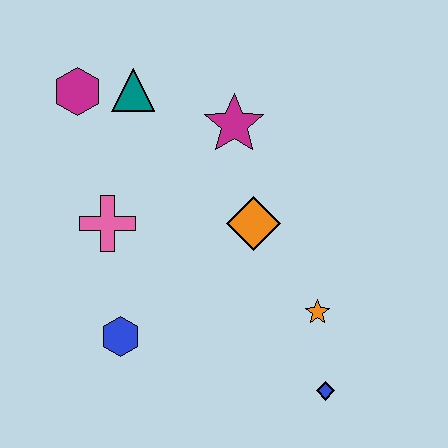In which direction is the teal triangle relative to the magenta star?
The teal triangle is to the left of the magenta star.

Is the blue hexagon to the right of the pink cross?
Yes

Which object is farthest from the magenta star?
The blue diamond is farthest from the magenta star.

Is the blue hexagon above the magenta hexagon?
No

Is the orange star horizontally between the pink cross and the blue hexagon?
No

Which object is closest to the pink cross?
The blue hexagon is closest to the pink cross.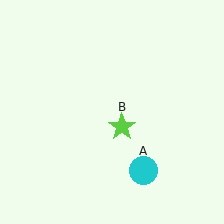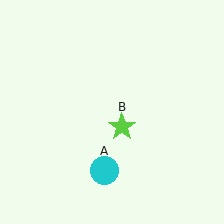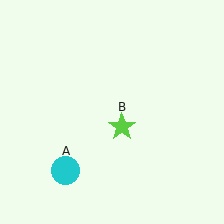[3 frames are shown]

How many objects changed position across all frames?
1 object changed position: cyan circle (object A).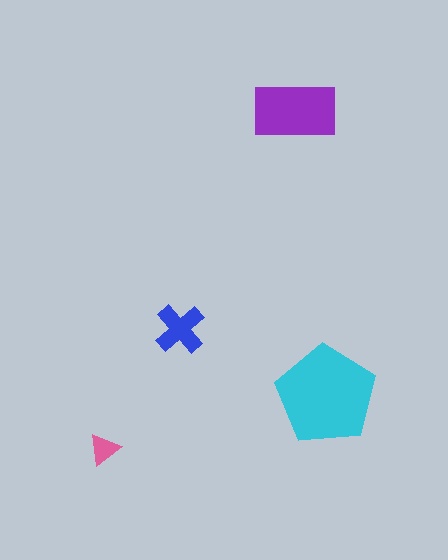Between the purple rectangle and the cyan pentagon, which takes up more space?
The cyan pentagon.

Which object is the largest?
The cyan pentagon.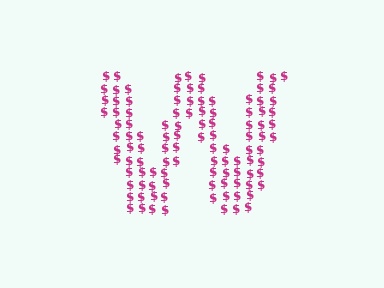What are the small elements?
The small elements are dollar signs.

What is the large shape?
The large shape is the letter W.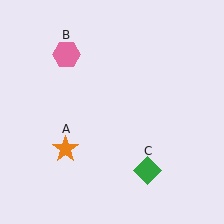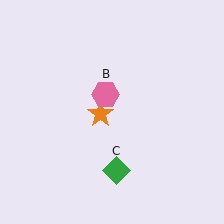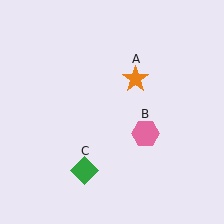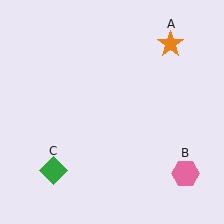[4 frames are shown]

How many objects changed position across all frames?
3 objects changed position: orange star (object A), pink hexagon (object B), green diamond (object C).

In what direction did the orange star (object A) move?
The orange star (object A) moved up and to the right.